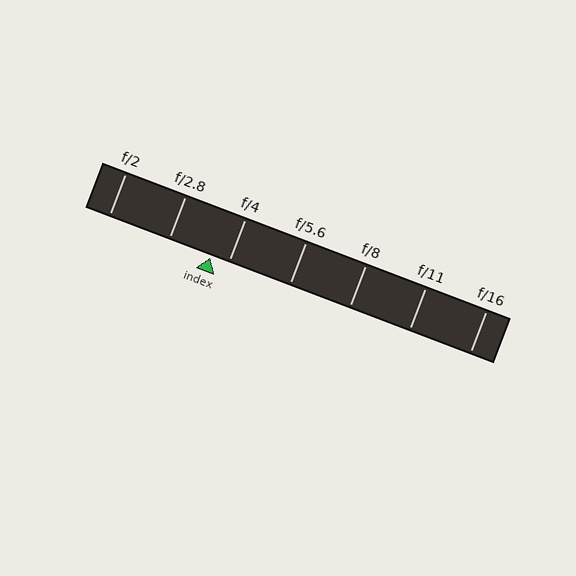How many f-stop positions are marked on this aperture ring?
There are 7 f-stop positions marked.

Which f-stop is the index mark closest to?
The index mark is closest to f/4.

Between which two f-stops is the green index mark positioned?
The index mark is between f/2.8 and f/4.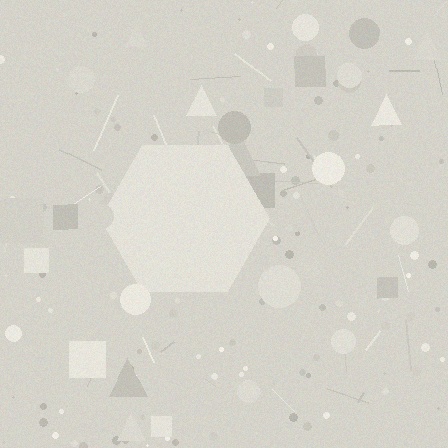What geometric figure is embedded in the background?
A hexagon is embedded in the background.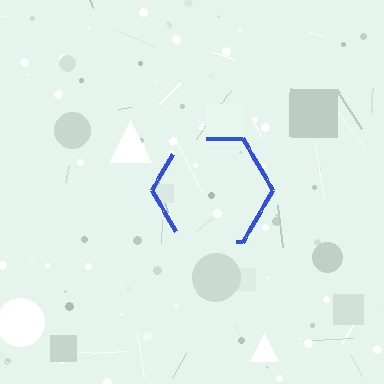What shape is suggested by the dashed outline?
The dashed outline suggests a hexagon.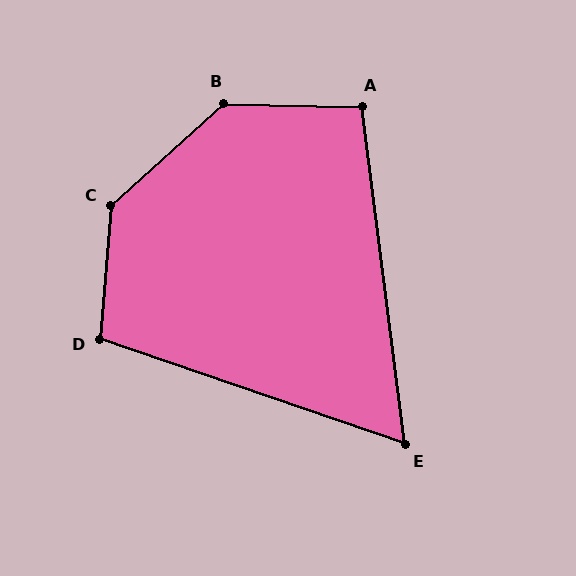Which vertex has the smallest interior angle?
E, at approximately 64 degrees.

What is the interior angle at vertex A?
Approximately 99 degrees (obtuse).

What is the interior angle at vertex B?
Approximately 136 degrees (obtuse).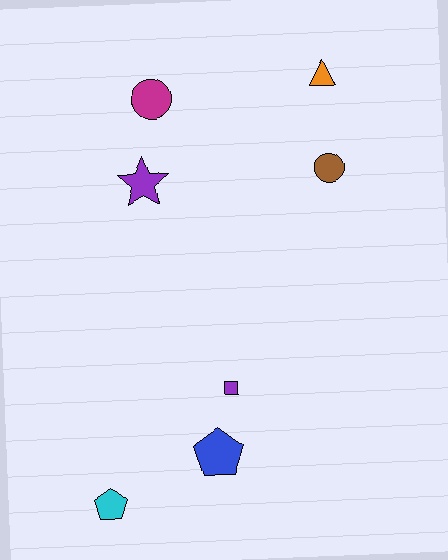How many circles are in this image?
There are 2 circles.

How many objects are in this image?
There are 7 objects.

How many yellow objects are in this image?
There are no yellow objects.